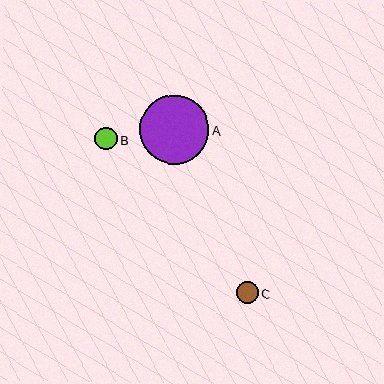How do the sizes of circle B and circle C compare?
Circle B and circle C are approximately the same size.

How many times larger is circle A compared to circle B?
Circle A is approximately 3.1 times the size of circle B.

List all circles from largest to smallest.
From largest to smallest: A, B, C.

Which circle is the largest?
Circle A is the largest with a size of approximately 69 pixels.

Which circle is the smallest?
Circle C is the smallest with a size of approximately 21 pixels.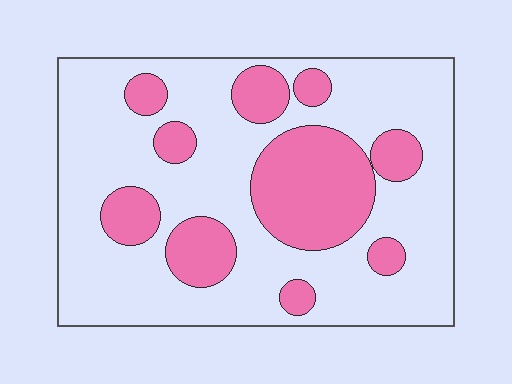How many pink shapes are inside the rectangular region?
10.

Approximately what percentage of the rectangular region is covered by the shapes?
Approximately 30%.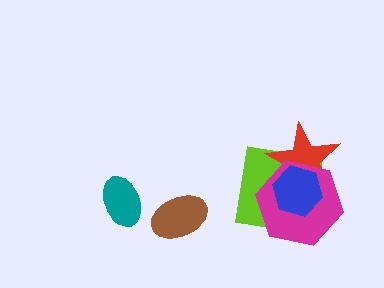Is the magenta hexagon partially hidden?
Yes, it is partially covered by another shape.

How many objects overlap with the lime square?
3 objects overlap with the lime square.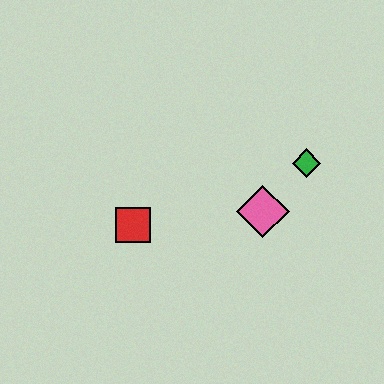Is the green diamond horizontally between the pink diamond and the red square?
No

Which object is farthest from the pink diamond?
The red square is farthest from the pink diamond.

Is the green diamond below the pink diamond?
No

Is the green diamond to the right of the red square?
Yes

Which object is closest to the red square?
The pink diamond is closest to the red square.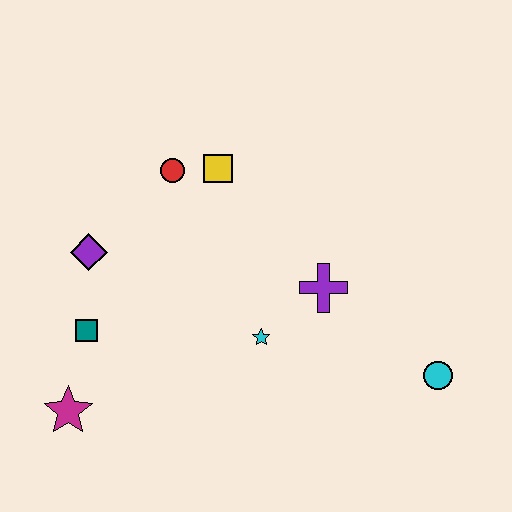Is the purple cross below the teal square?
No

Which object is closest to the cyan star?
The purple cross is closest to the cyan star.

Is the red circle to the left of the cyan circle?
Yes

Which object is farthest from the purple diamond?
The cyan circle is farthest from the purple diamond.